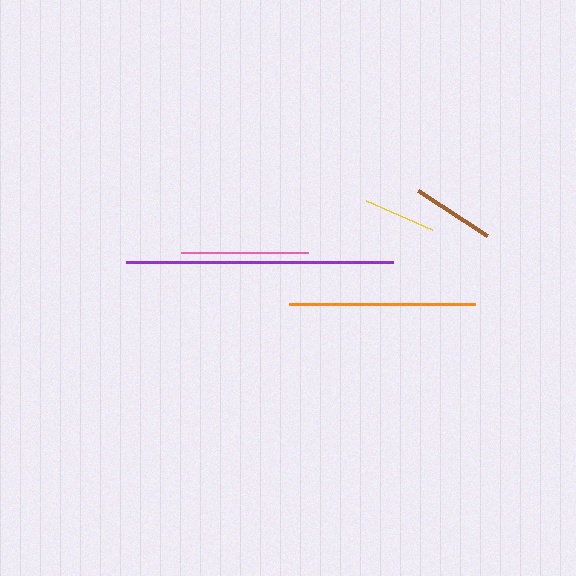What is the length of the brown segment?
The brown segment is approximately 82 pixels long.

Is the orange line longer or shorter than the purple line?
The purple line is longer than the orange line.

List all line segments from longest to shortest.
From longest to shortest: purple, orange, pink, brown, yellow.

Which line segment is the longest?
The purple line is the longest at approximately 267 pixels.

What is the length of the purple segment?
The purple segment is approximately 267 pixels long.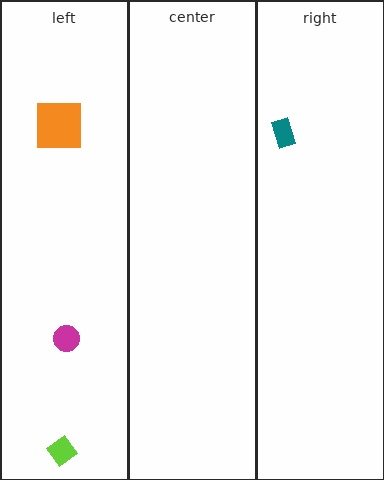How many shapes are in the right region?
1.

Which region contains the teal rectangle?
The right region.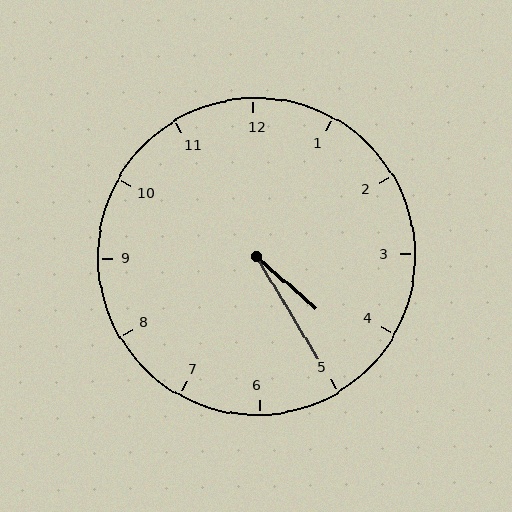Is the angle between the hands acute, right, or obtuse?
It is acute.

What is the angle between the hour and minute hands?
Approximately 18 degrees.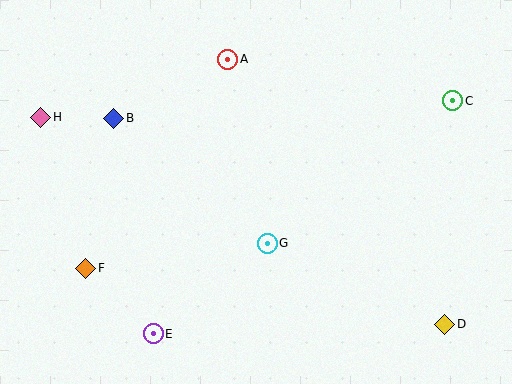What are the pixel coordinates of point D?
Point D is at (445, 324).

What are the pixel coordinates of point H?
Point H is at (41, 117).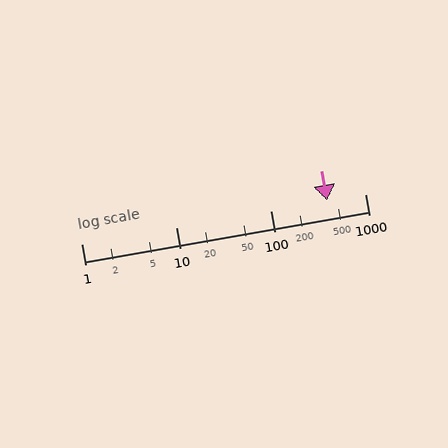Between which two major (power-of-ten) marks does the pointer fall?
The pointer is between 100 and 1000.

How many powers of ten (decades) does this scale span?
The scale spans 3 decades, from 1 to 1000.